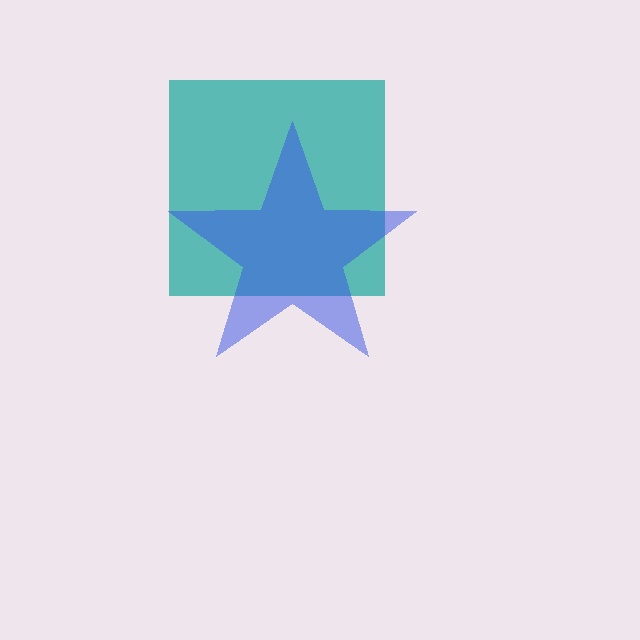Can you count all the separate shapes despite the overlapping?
Yes, there are 2 separate shapes.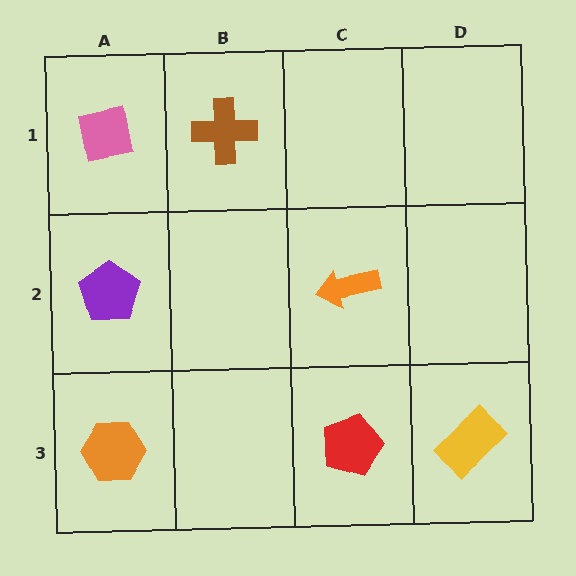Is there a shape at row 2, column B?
No, that cell is empty.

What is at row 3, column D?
A yellow rectangle.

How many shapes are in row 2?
2 shapes.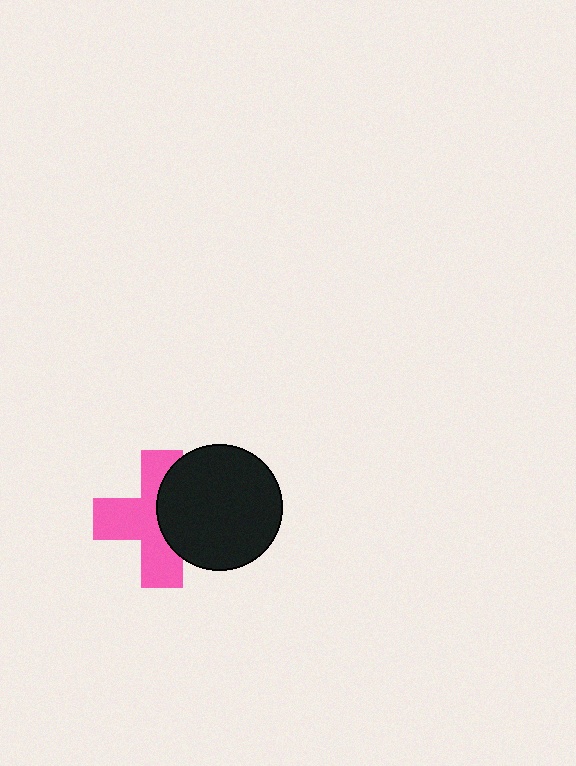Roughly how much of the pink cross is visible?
About half of it is visible (roughly 59%).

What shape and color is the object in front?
The object in front is a black circle.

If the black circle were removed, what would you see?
You would see the complete pink cross.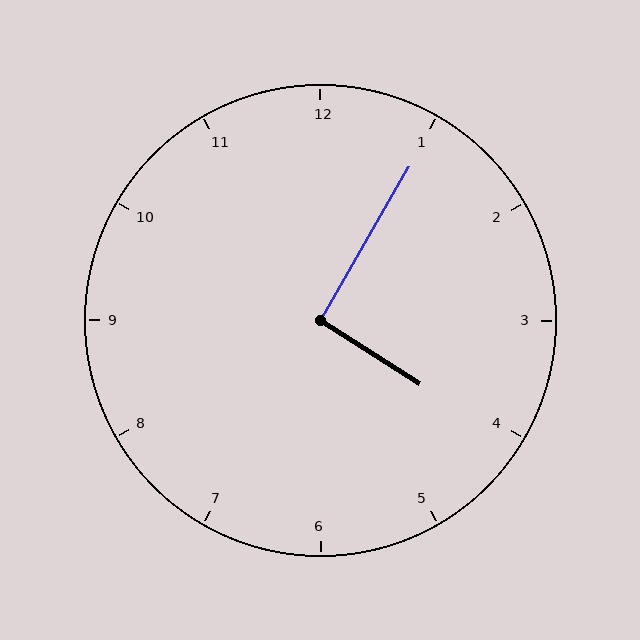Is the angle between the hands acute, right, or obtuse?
It is right.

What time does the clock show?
4:05.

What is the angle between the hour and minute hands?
Approximately 92 degrees.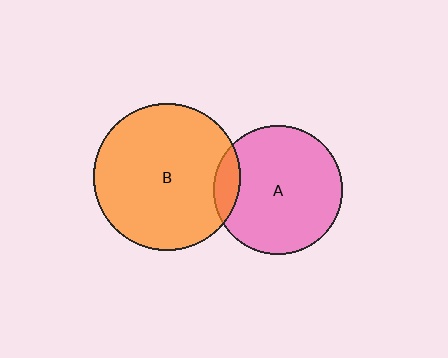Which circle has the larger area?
Circle B (orange).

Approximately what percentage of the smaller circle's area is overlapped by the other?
Approximately 10%.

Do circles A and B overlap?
Yes.